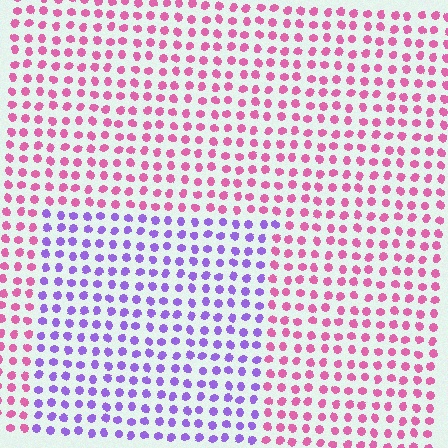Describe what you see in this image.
The image is filled with small pink elements in a uniform arrangement. A rectangle-shaped region is visible where the elements are tinted to a slightly different hue, forming a subtle color boundary.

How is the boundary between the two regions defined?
The boundary is defined purely by a slight shift in hue (about 60 degrees). Spacing, size, and orientation are identical on both sides.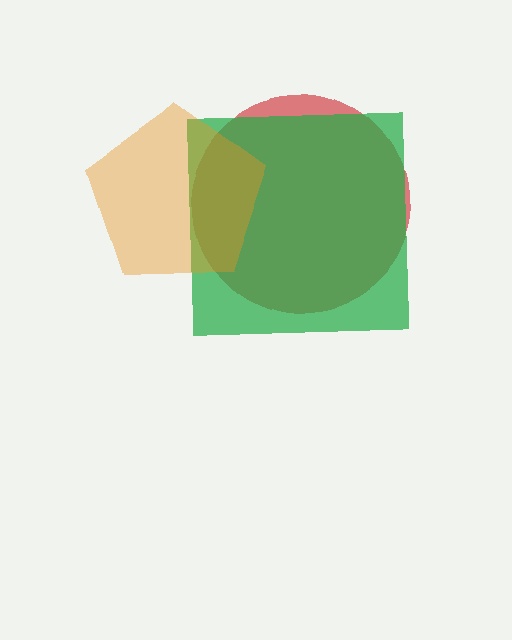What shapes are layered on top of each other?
The layered shapes are: a red circle, a green square, an orange pentagon.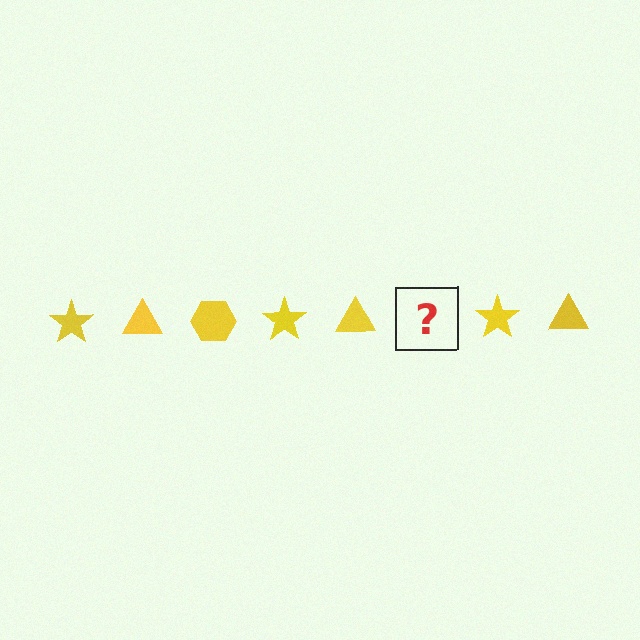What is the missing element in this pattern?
The missing element is a yellow hexagon.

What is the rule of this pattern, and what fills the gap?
The rule is that the pattern cycles through star, triangle, hexagon shapes in yellow. The gap should be filled with a yellow hexagon.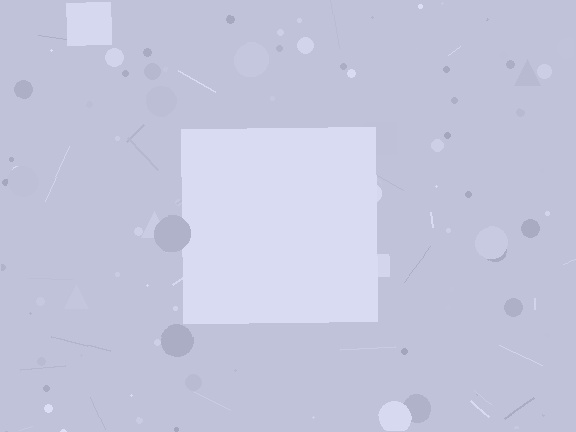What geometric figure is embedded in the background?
A square is embedded in the background.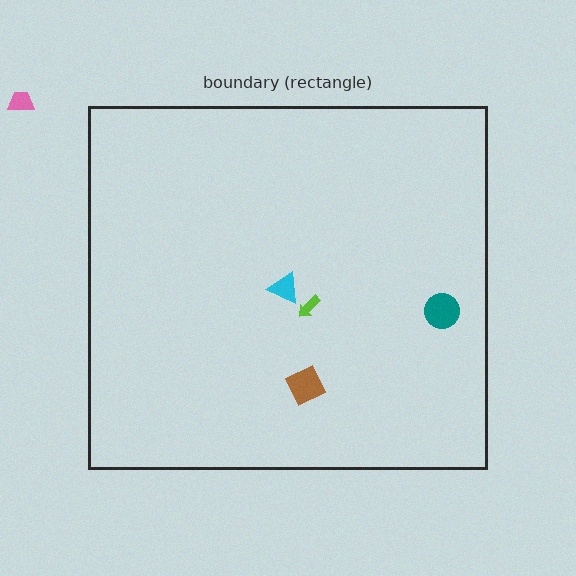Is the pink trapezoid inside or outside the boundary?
Outside.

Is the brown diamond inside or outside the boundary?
Inside.